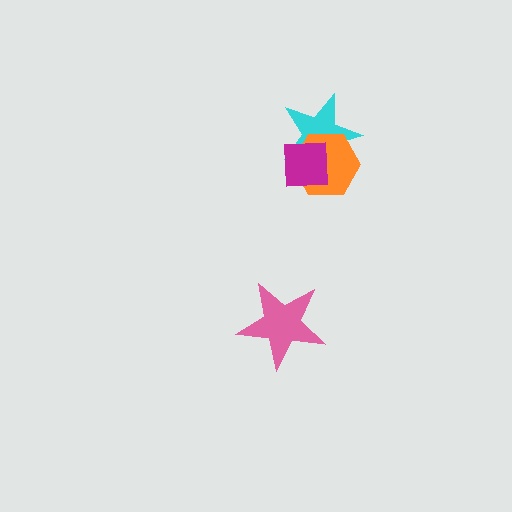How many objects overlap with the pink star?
0 objects overlap with the pink star.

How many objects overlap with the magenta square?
2 objects overlap with the magenta square.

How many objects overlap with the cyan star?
2 objects overlap with the cyan star.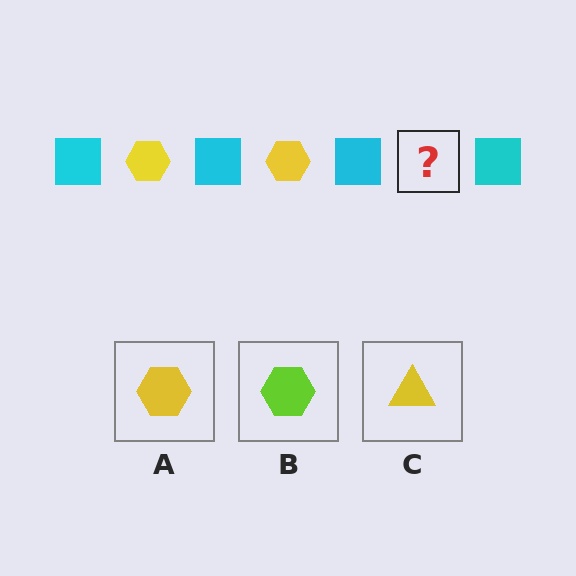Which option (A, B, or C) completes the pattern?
A.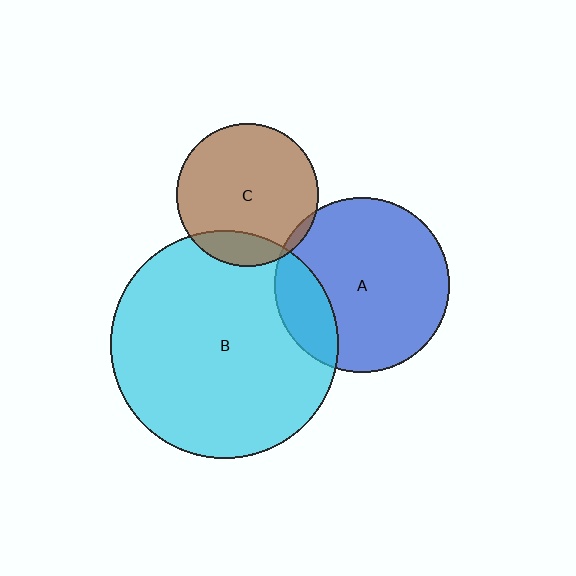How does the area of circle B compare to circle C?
Approximately 2.6 times.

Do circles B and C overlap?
Yes.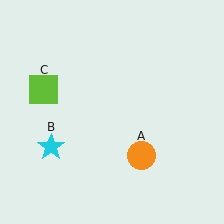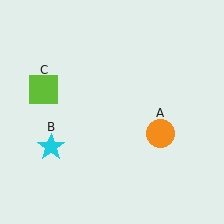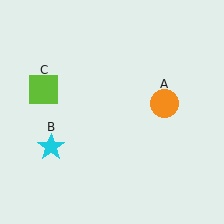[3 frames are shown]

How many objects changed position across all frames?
1 object changed position: orange circle (object A).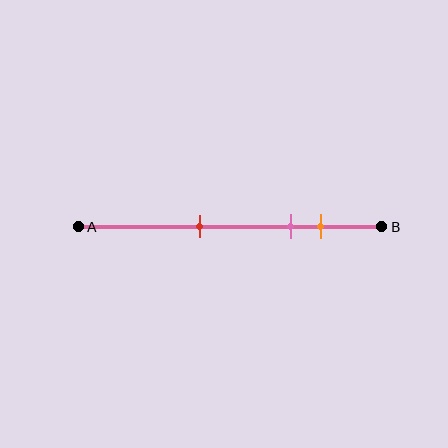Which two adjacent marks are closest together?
The pink and orange marks are the closest adjacent pair.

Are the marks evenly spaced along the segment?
No, the marks are not evenly spaced.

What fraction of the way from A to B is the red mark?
The red mark is approximately 40% (0.4) of the way from A to B.